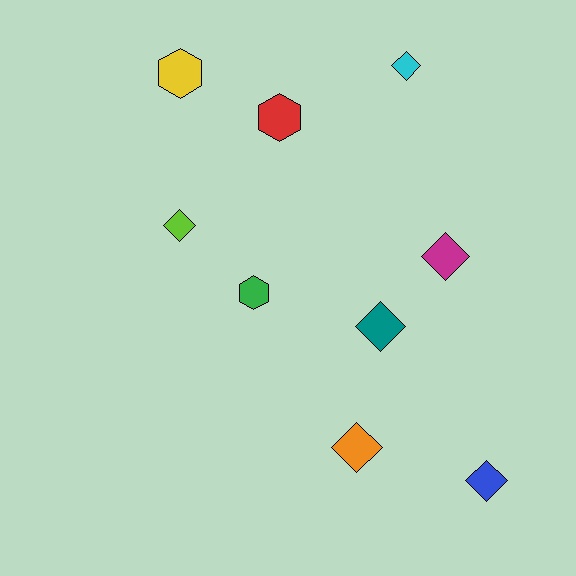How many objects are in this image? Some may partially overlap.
There are 9 objects.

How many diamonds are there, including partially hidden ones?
There are 6 diamonds.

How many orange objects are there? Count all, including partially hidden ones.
There is 1 orange object.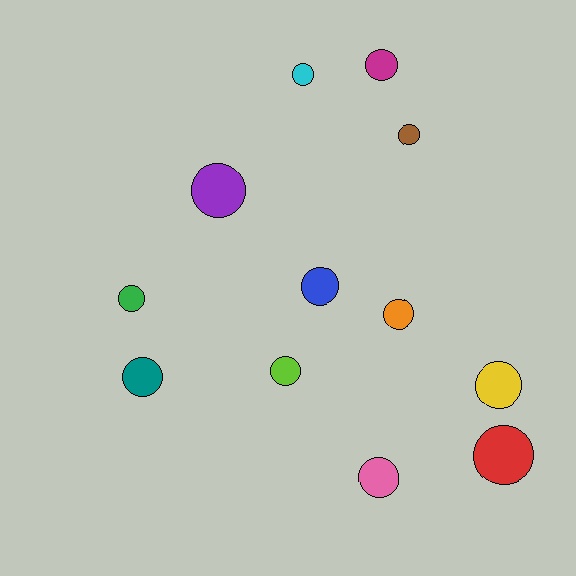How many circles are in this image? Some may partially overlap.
There are 12 circles.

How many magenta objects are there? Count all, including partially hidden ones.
There is 1 magenta object.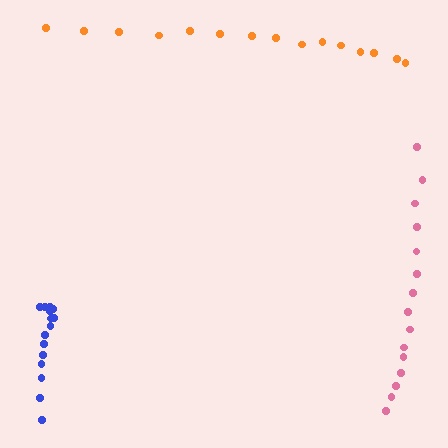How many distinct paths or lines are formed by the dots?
There are 3 distinct paths.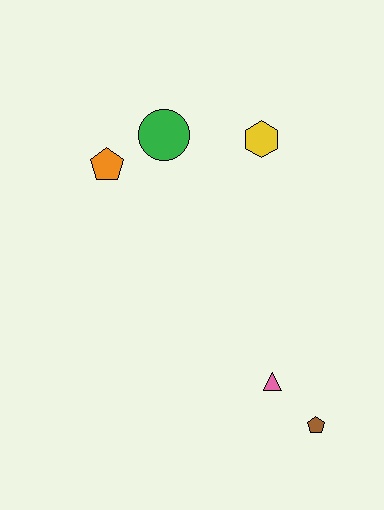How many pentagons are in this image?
There are 2 pentagons.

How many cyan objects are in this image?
There are no cyan objects.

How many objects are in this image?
There are 5 objects.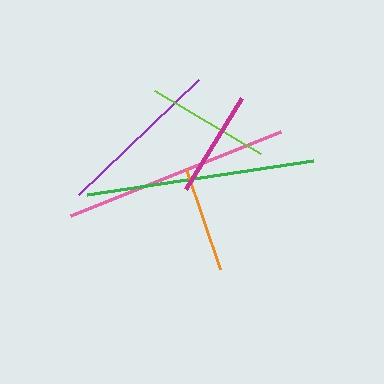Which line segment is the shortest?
The orange line is the shortest at approximately 105 pixels.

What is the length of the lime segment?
The lime segment is approximately 123 pixels long.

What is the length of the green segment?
The green segment is approximately 228 pixels long.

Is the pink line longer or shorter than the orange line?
The pink line is longer than the orange line.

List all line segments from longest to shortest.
From longest to shortest: green, pink, purple, lime, magenta, orange.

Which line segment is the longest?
The green line is the longest at approximately 228 pixels.